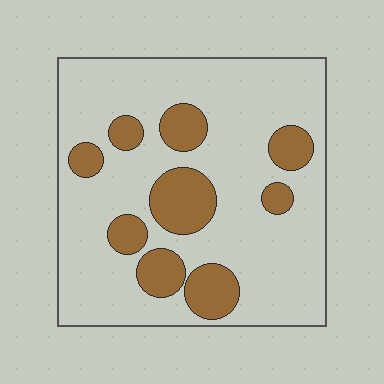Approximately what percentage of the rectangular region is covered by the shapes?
Approximately 20%.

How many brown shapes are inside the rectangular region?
9.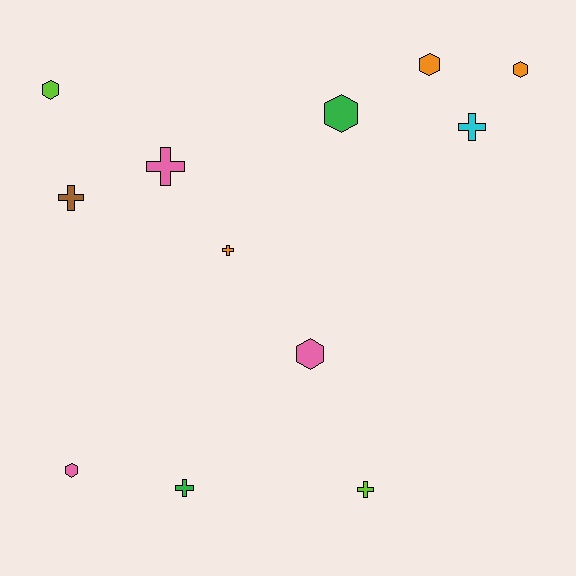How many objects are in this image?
There are 12 objects.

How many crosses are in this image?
There are 6 crosses.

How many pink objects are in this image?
There are 3 pink objects.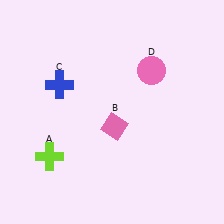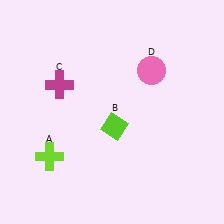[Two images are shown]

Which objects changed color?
B changed from pink to lime. C changed from blue to magenta.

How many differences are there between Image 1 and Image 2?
There are 2 differences between the two images.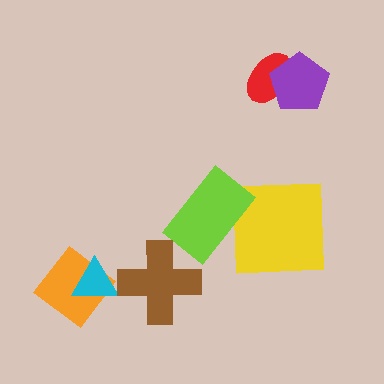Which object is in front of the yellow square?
The lime rectangle is in front of the yellow square.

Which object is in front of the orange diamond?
The cyan triangle is in front of the orange diamond.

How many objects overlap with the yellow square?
1 object overlaps with the yellow square.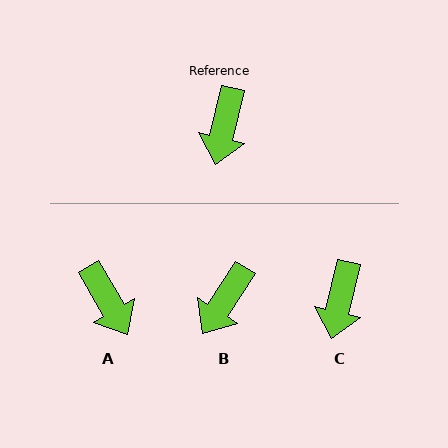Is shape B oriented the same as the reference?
No, it is off by about 20 degrees.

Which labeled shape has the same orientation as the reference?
C.